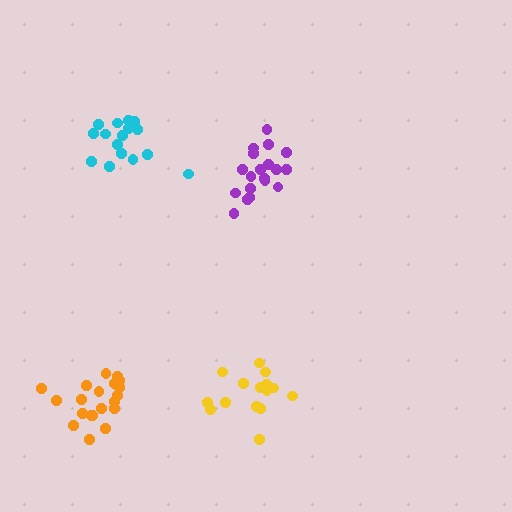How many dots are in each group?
Group 1: 19 dots, Group 2: 15 dots, Group 3: 20 dots, Group 4: 16 dots (70 total).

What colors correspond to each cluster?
The clusters are colored: purple, yellow, orange, cyan.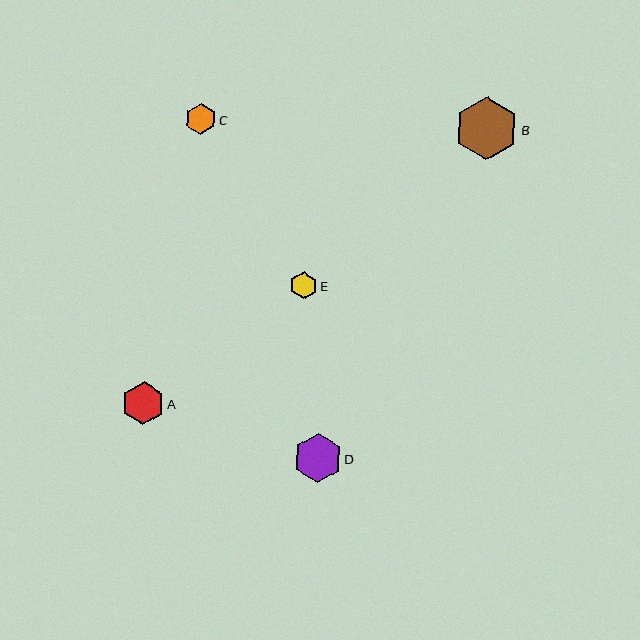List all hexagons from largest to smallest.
From largest to smallest: B, D, A, C, E.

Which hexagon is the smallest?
Hexagon E is the smallest with a size of approximately 27 pixels.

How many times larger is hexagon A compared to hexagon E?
Hexagon A is approximately 1.6 times the size of hexagon E.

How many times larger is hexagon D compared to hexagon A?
Hexagon D is approximately 1.1 times the size of hexagon A.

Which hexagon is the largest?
Hexagon B is the largest with a size of approximately 63 pixels.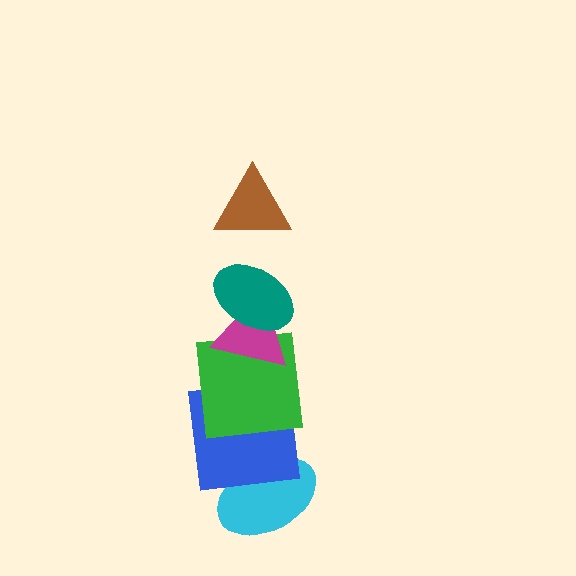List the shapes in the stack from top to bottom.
From top to bottom: the brown triangle, the teal ellipse, the magenta triangle, the green square, the blue square, the cyan ellipse.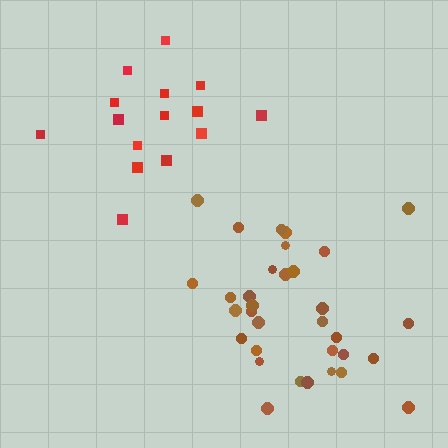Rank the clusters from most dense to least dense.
brown, red.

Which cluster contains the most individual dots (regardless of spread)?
Brown (33).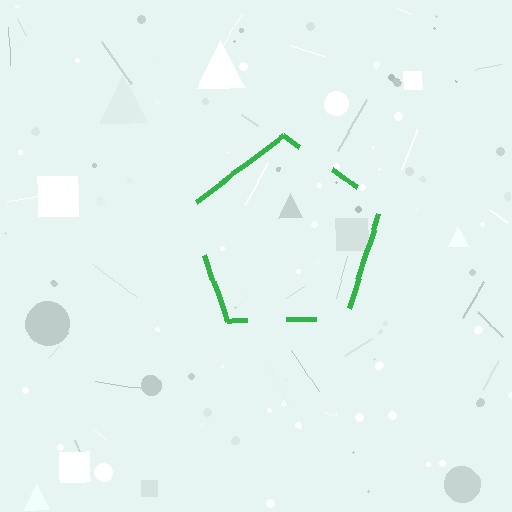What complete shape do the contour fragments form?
The contour fragments form a pentagon.